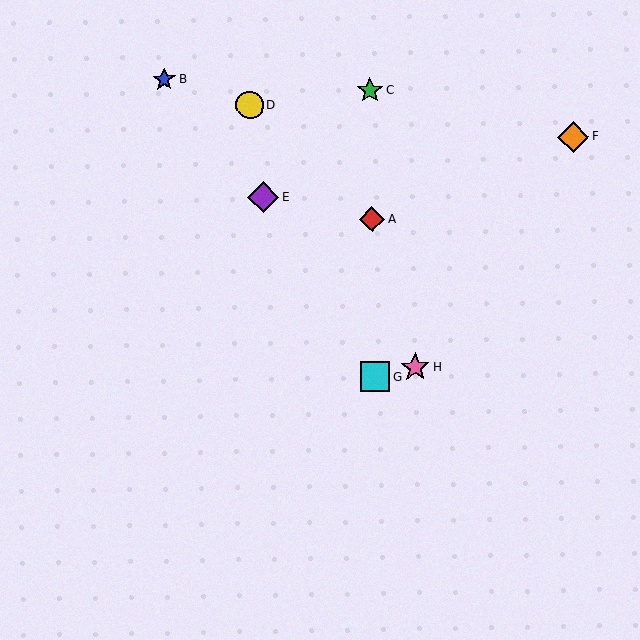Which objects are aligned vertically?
Objects A, C, G are aligned vertically.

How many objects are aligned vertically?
3 objects (A, C, G) are aligned vertically.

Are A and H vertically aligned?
No, A is at x≈372 and H is at x≈415.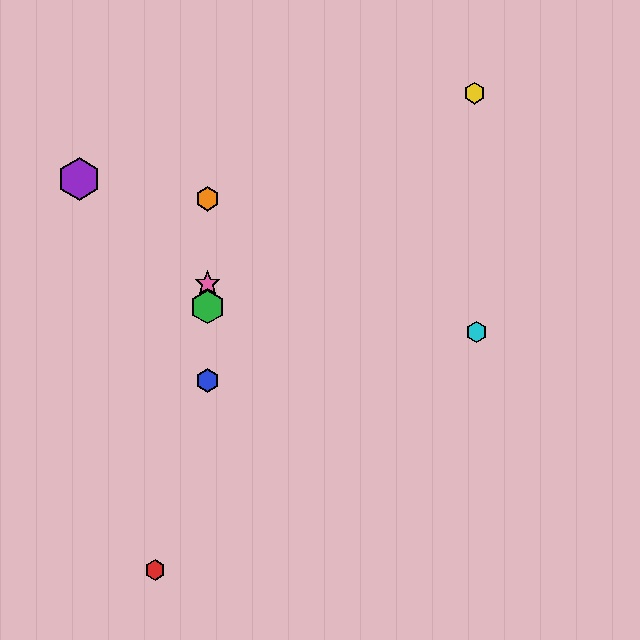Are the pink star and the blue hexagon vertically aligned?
Yes, both are at x≈207.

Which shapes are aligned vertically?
The blue hexagon, the green hexagon, the orange hexagon, the pink star are aligned vertically.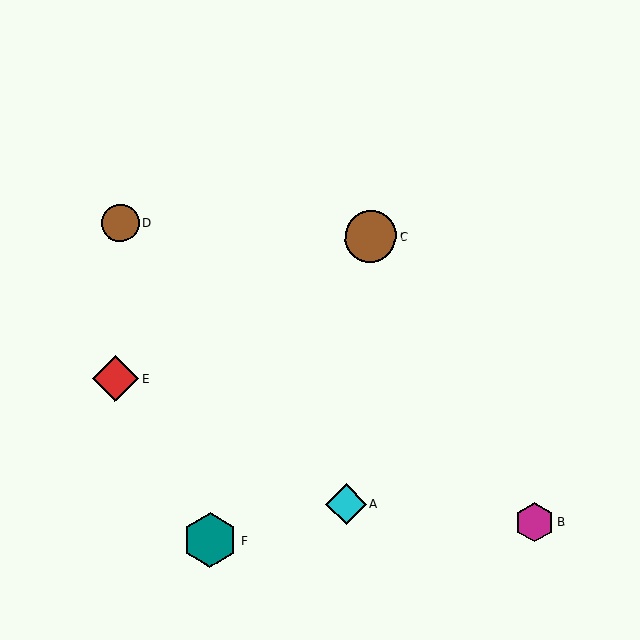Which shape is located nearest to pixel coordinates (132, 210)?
The brown circle (labeled D) at (120, 223) is nearest to that location.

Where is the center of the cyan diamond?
The center of the cyan diamond is at (346, 504).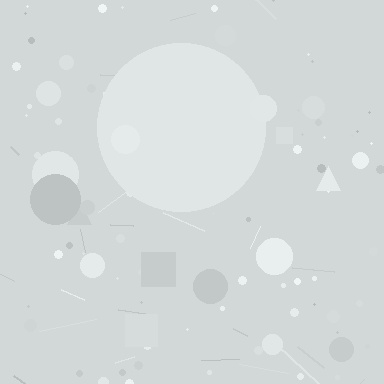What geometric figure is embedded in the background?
A circle is embedded in the background.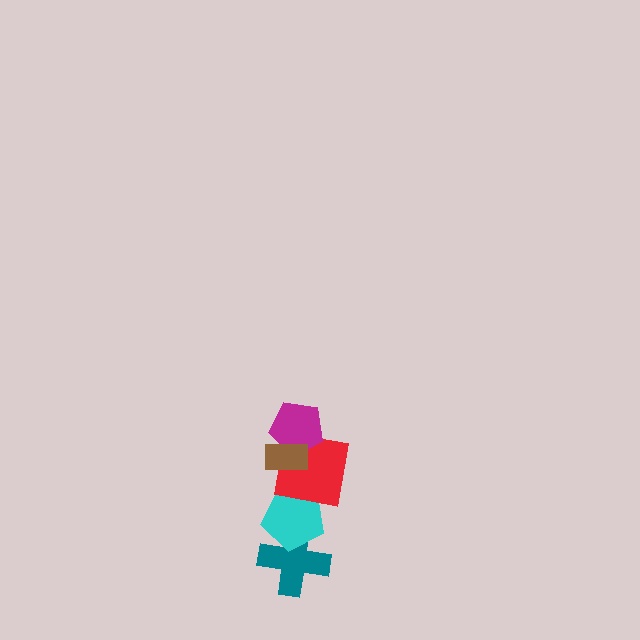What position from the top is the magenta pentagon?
The magenta pentagon is 2nd from the top.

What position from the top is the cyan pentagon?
The cyan pentagon is 4th from the top.